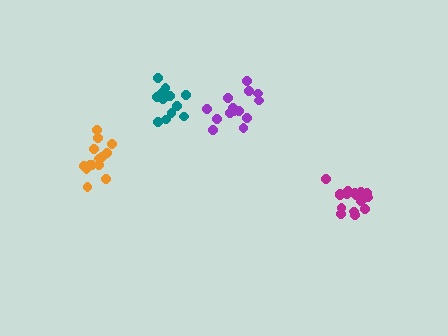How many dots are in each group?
Group 1: 14 dots, Group 2: 17 dots, Group 3: 14 dots, Group 4: 14 dots (59 total).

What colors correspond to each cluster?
The clusters are colored: purple, magenta, orange, teal.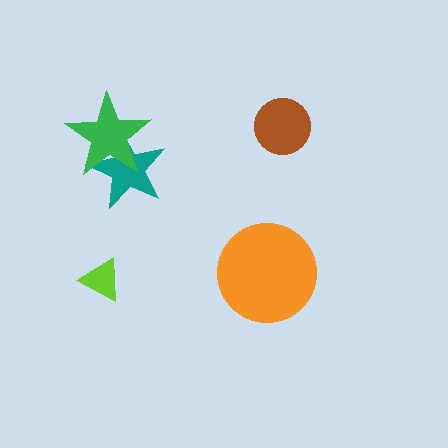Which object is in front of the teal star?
The green star is in front of the teal star.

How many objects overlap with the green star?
1 object overlaps with the green star.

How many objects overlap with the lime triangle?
0 objects overlap with the lime triangle.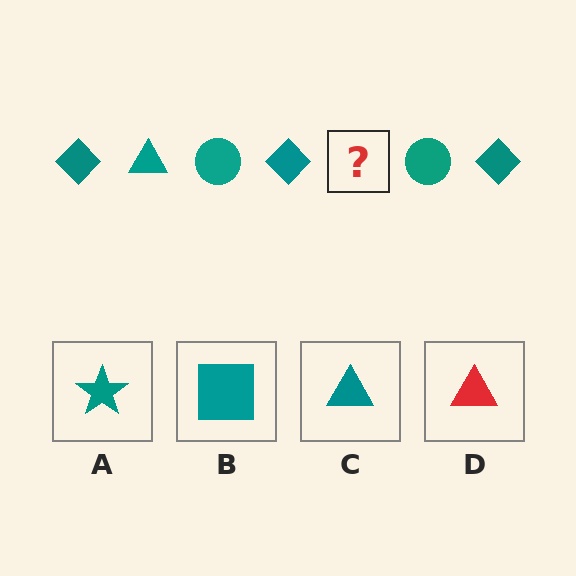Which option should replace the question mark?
Option C.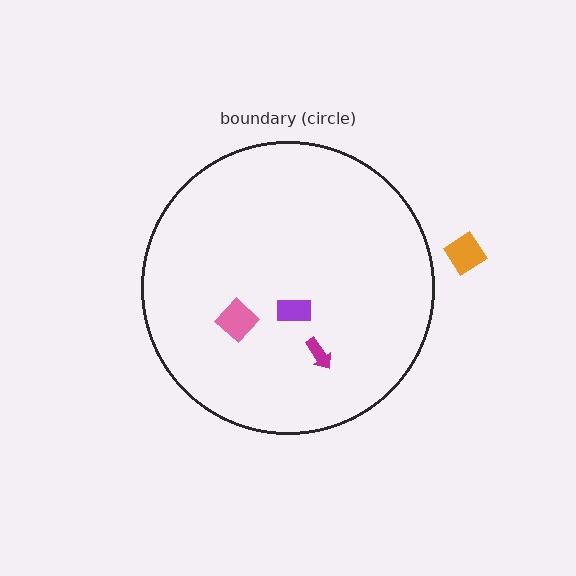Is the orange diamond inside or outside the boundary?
Outside.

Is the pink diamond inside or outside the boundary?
Inside.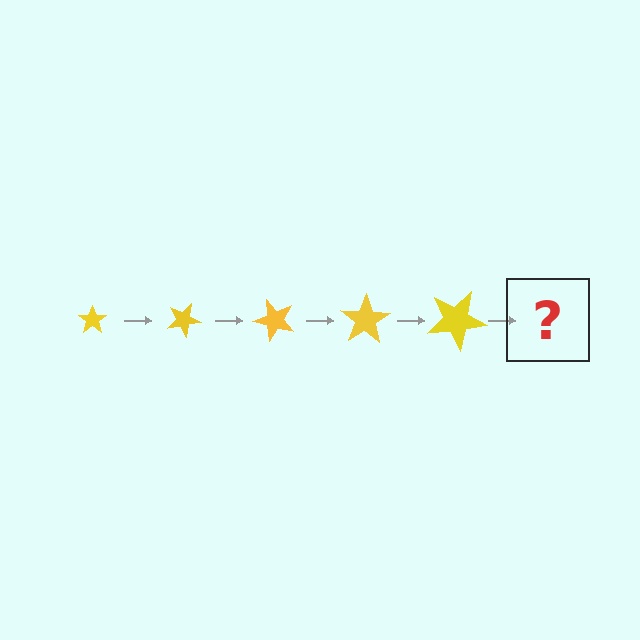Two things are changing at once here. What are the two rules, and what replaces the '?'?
The two rules are that the star grows larger each step and it rotates 25 degrees each step. The '?' should be a star, larger than the previous one and rotated 125 degrees from the start.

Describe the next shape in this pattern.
It should be a star, larger than the previous one and rotated 125 degrees from the start.